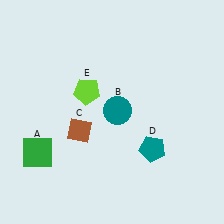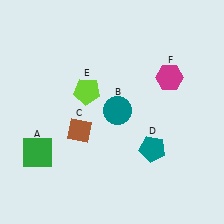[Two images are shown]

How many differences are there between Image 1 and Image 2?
There is 1 difference between the two images.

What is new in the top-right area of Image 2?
A magenta hexagon (F) was added in the top-right area of Image 2.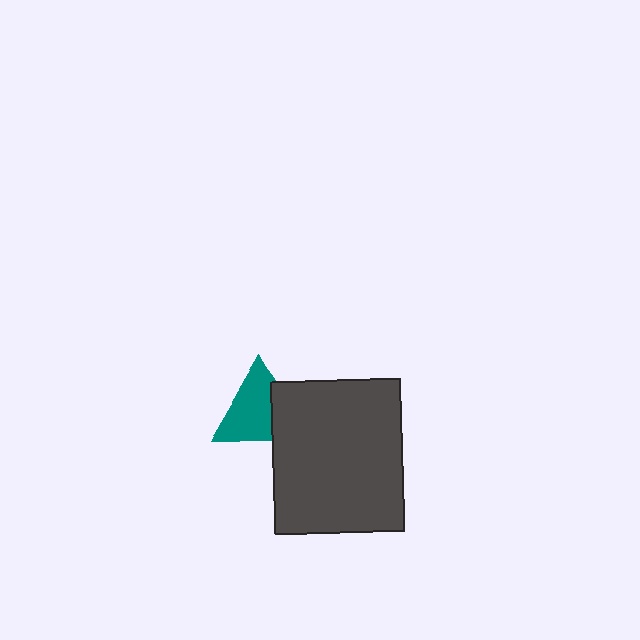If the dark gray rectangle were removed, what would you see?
You would see the complete teal triangle.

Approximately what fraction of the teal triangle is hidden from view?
Roughly 32% of the teal triangle is hidden behind the dark gray rectangle.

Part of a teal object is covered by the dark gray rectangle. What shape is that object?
It is a triangle.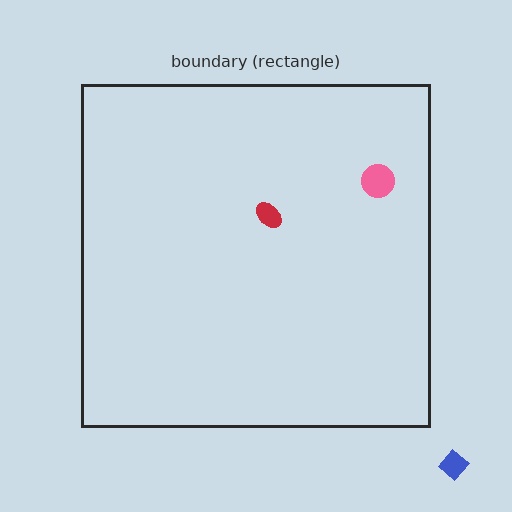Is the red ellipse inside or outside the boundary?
Inside.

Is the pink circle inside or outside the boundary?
Inside.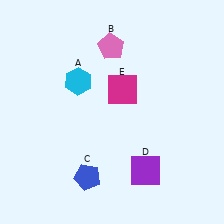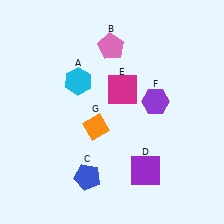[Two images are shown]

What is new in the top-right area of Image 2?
A purple hexagon (F) was added in the top-right area of Image 2.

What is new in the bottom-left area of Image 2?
An orange diamond (G) was added in the bottom-left area of Image 2.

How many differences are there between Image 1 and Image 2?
There are 2 differences between the two images.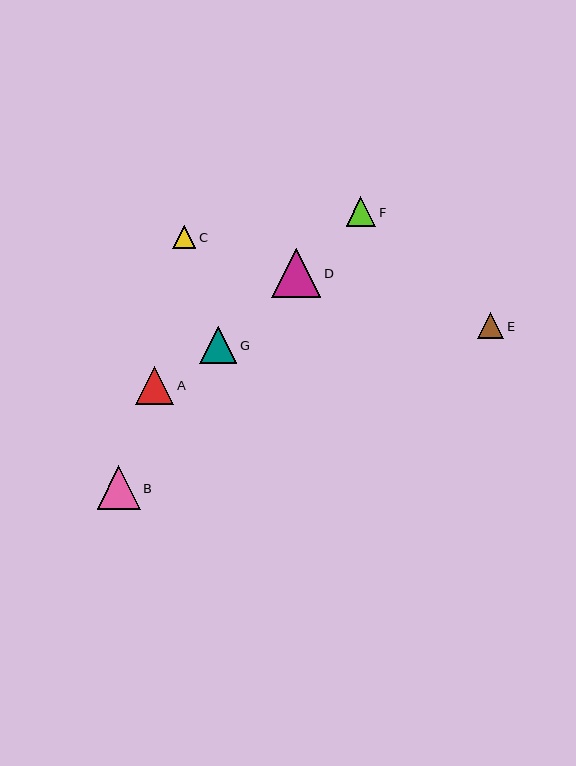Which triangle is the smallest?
Triangle C is the smallest with a size of approximately 23 pixels.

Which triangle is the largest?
Triangle D is the largest with a size of approximately 49 pixels.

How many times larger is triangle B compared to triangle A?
Triangle B is approximately 1.1 times the size of triangle A.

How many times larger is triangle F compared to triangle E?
Triangle F is approximately 1.1 times the size of triangle E.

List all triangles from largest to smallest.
From largest to smallest: D, B, A, G, F, E, C.